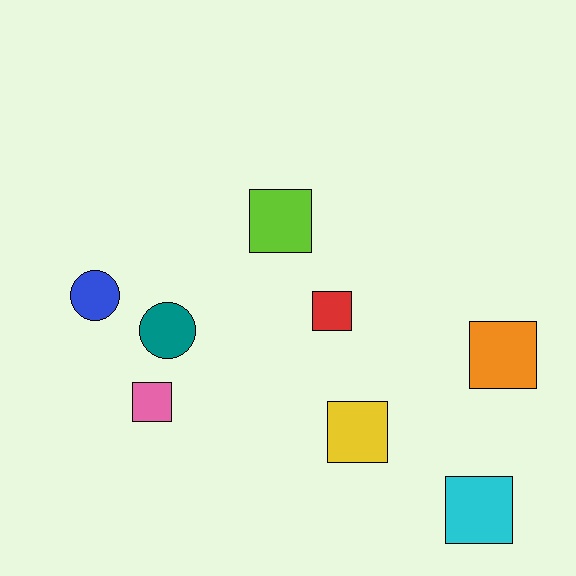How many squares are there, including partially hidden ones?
There are 6 squares.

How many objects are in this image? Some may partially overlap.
There are 8 objects.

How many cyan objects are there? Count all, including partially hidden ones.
There is 1 cyan object.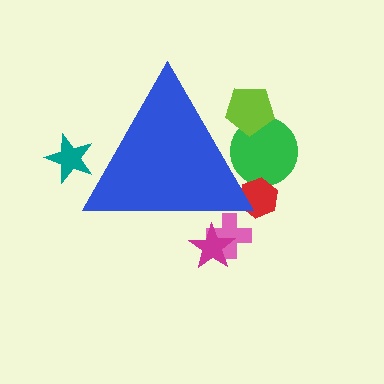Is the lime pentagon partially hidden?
Yes, the lime pentagon is partially hidden behind the blue triangle.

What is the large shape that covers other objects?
A blue triangle.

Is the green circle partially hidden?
Yes, the green circle is partially hidden behind the blue triangle.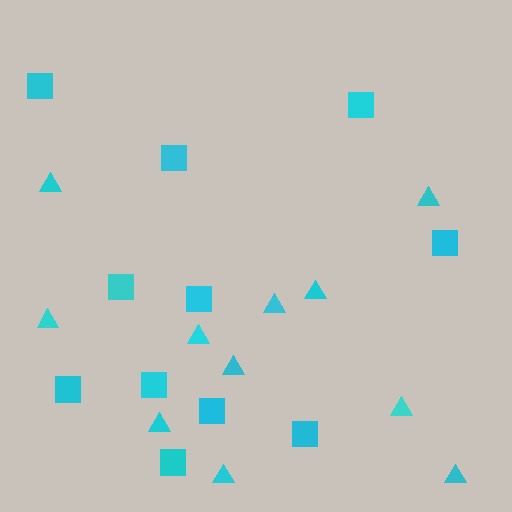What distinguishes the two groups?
There are 2 groups: one group of triangles (11) and one group of squares (11).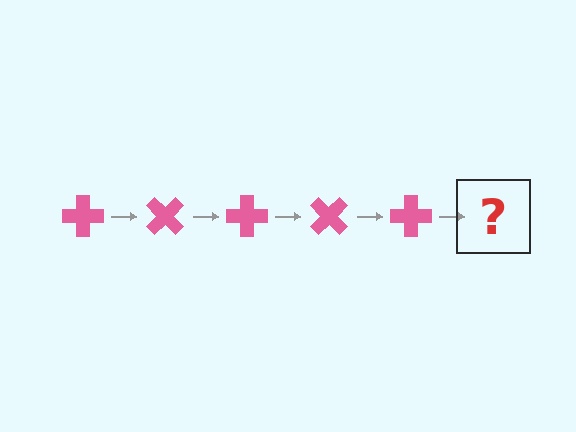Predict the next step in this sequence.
The next step is a pink cross rotated 225 degrees.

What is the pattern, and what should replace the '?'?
The pattern is that the cross rotates 45 degrees each step. The '?' should be a pink cross rotated 225 degrees.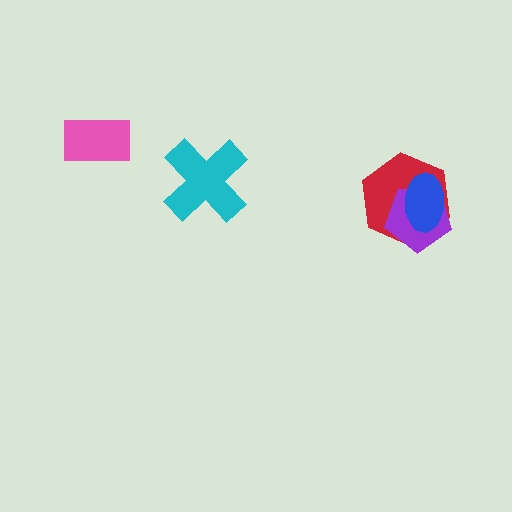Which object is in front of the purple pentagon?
The blue ellipse is in front of the purple pentagon.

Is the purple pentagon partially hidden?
Yes, it is partially covered by another shape.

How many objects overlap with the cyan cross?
0 objects overlap with the cyan cross.